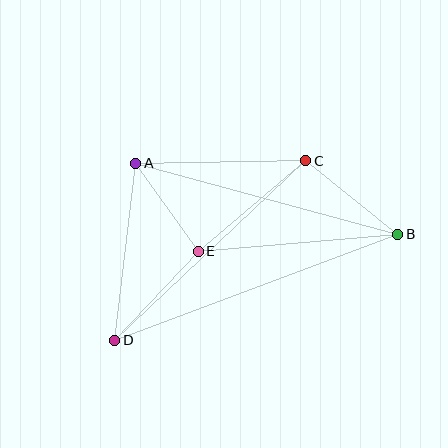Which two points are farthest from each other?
Points B and D are farthest from each other.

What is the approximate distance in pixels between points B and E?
The distance between B and E is approximately 201 pixels.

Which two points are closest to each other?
Points A and E are closest to each other.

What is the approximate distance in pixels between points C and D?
The distance between C and D is approximately 262 pixels.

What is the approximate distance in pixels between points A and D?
The distance between A and D is approximately 179 pixels.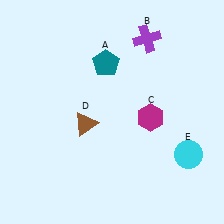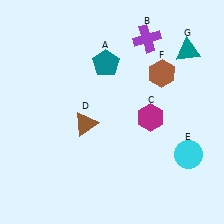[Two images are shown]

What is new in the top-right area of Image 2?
A brown hexagon (F) was added in the top-right area of Image 2.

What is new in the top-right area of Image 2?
A teal triangle (G) was added in the top-right area of Image 2.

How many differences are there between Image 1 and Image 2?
There are 2 differences between the two images.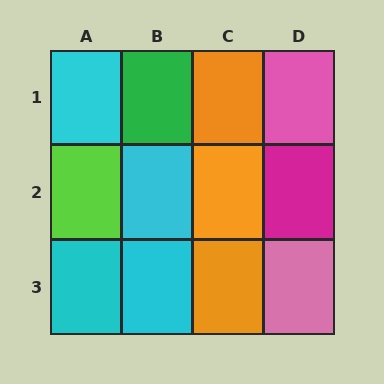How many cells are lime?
1 cell is lime.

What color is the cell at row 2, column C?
Orange.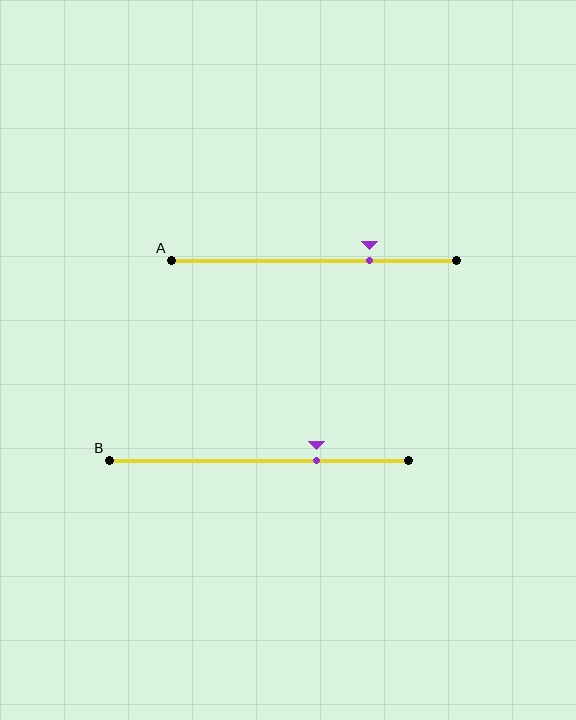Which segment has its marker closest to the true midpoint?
Segment B has its marker closest to the true midpoint.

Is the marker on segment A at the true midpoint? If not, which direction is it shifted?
No, the marker on segment A is shifted to the right by about 19% of the segment length.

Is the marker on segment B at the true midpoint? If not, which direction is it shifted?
No, the marker on segment B is shifted to the right by about 19% of the segment length.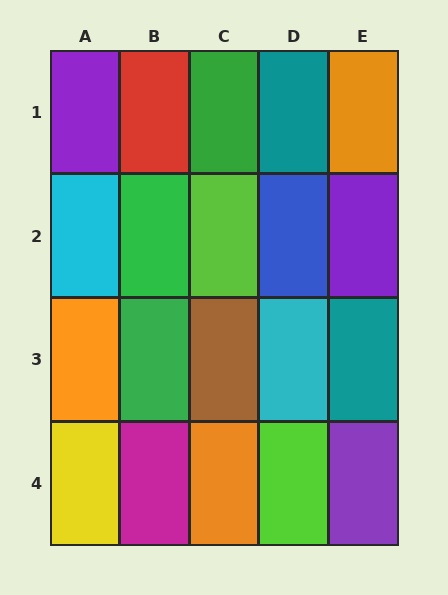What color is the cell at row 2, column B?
Green.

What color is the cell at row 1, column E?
Orange.